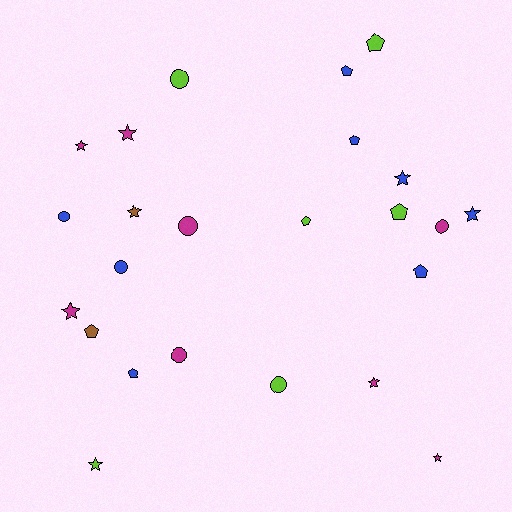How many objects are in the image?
There are 24 objects.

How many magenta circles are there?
There are 3 magenta circles.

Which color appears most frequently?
Blue, with 8 objects.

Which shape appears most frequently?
Star, with 9 objects.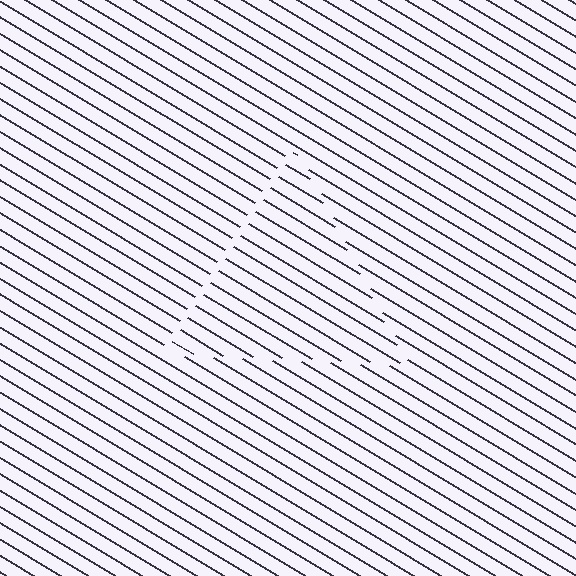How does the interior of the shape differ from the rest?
The interior of the shape contains the same grating, shifted by half a period — the contour is defined by the phase discontinuity where line-ends from the inner and outer gratings abut.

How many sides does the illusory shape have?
3 sides — the line-ends trace a triangle.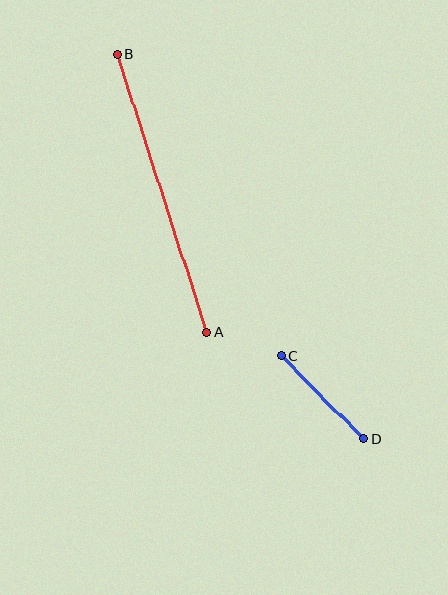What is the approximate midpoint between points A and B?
The midpoint is at approximately (162, 193) pixels.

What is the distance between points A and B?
The distance is approximately 292 pixels.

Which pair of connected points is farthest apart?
Points A and B are farthest apart.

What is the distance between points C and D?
The distance is approximately 117 pixels.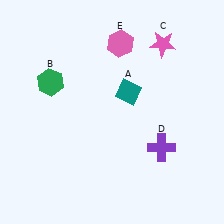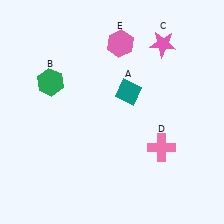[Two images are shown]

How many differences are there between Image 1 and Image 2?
There is 1 difference between the two images.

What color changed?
The cross (D) changed from purple in Image 1 to pink in Image 2.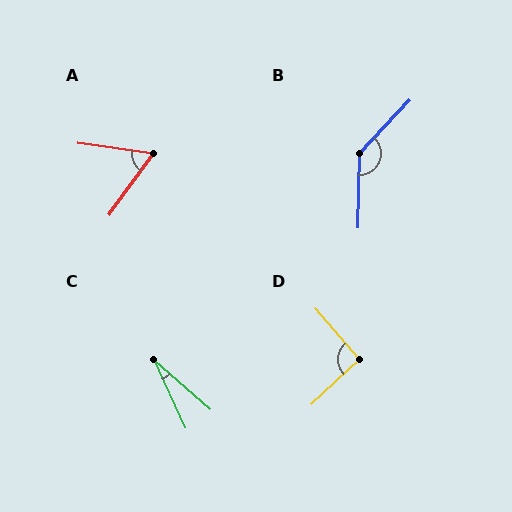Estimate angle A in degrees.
Approximately 62 degrees.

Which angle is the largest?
B, at approximately 138 degrees.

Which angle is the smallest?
C, at approximately 24 degrees.